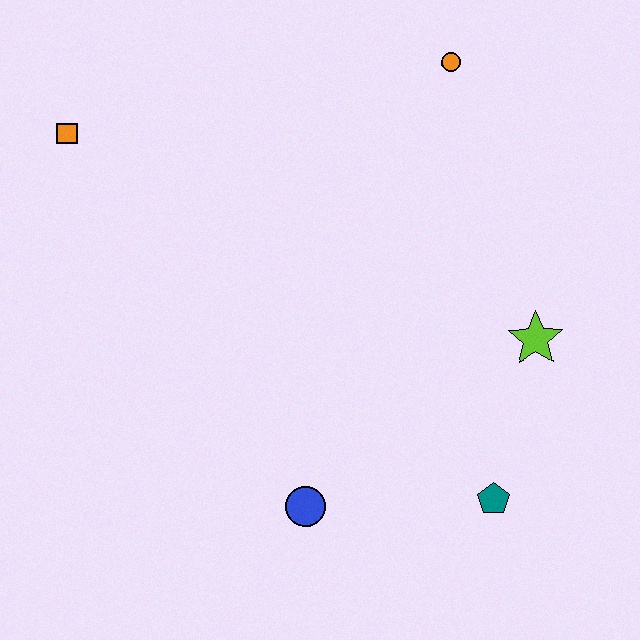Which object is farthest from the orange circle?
The blue circle is farthest from the orange circle.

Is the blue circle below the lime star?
Yes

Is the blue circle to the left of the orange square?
No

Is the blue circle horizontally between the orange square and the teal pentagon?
Yes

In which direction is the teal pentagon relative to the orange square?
The teal pentagon is to the right of the orange square.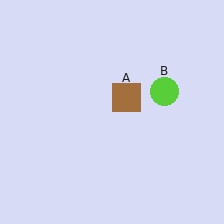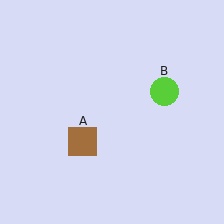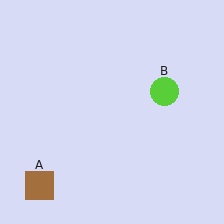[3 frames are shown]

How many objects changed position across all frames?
1 object changed position: brown square (object A).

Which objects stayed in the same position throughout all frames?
Lime circle (object B) remained stationary.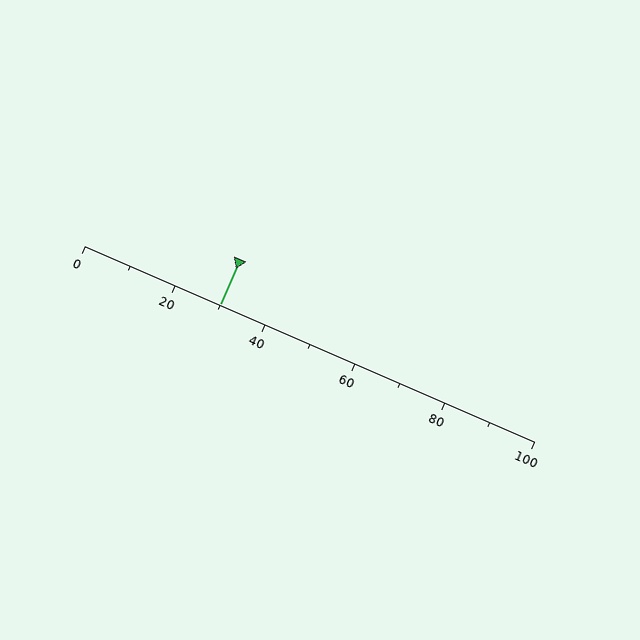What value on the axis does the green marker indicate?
The marker indicates approximately 30.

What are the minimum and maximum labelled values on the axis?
The axis runs from 0 to 100.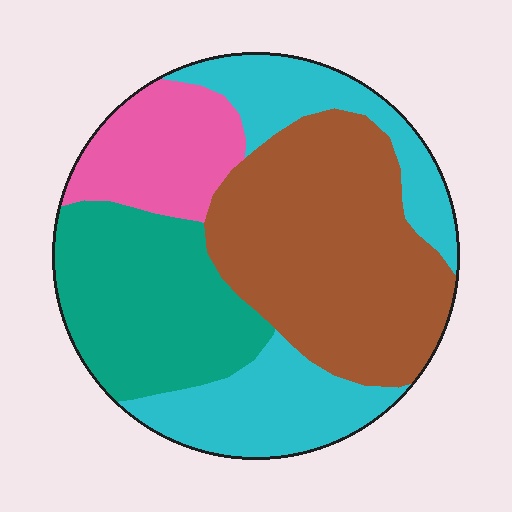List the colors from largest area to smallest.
From largest to smallest: brown, cyan, teal, pink.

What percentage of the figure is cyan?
Cyan covers roughly 25% of the figure.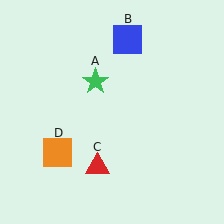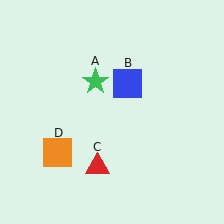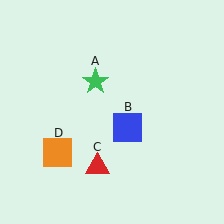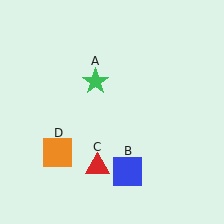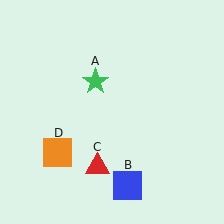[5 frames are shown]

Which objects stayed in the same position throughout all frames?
Green star (object A) and red triangle (object C) and orange square (object D) remained stationary.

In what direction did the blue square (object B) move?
The blue square (object B) moved down.